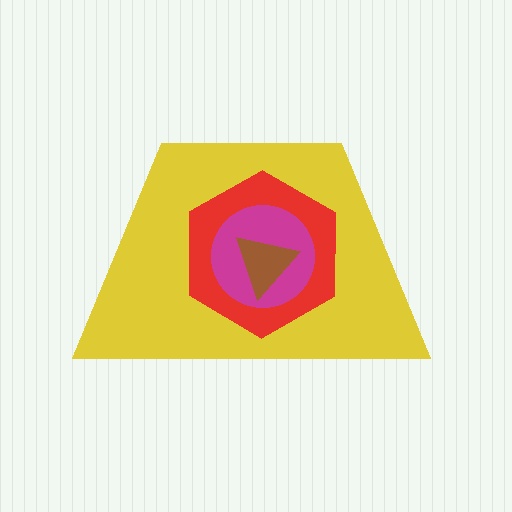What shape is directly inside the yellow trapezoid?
The red hexagon.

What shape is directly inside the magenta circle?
The brown triangle.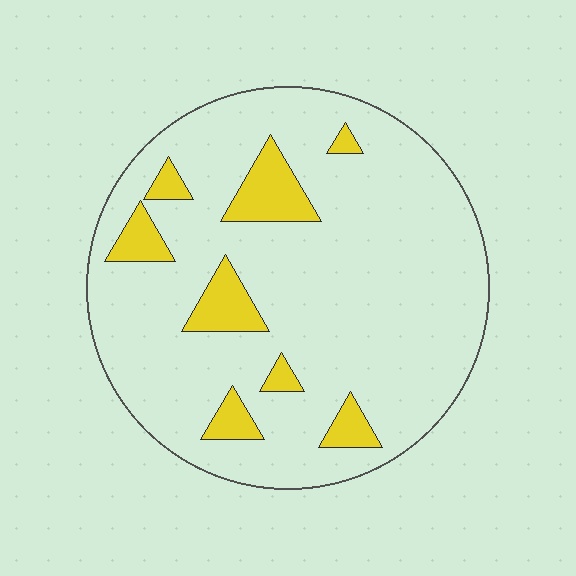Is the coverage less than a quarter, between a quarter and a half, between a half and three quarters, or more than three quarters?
Less than a quarter.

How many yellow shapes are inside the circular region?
8.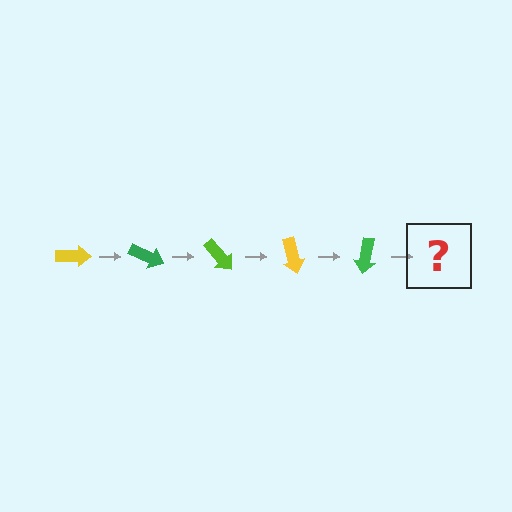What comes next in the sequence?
The next element should be a lime arrow, rotated 125 degrees from the start.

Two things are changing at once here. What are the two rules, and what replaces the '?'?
The two rules are that it rotates 25 degrees each step and the color cycles through yellow, green, and lime. The '?' should be a lime arrow, rotated 125 degrees from the start.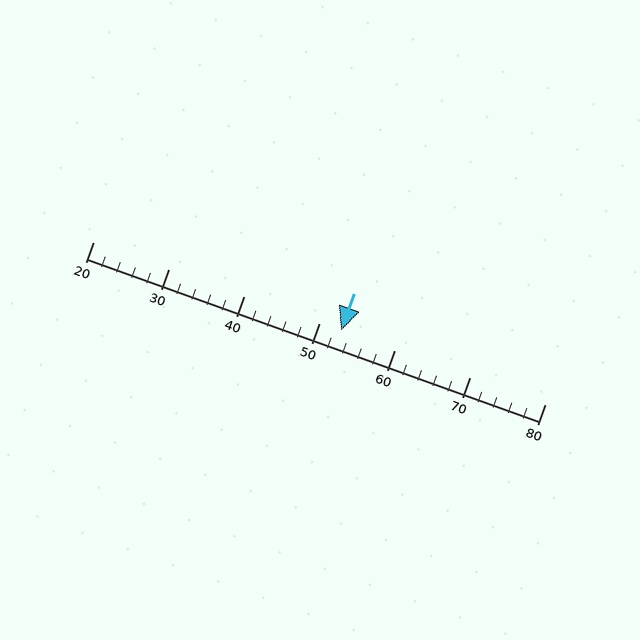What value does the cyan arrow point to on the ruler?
The cyan arrow points to approximately 53.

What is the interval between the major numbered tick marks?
The major tick marks are spaced 10 units apart.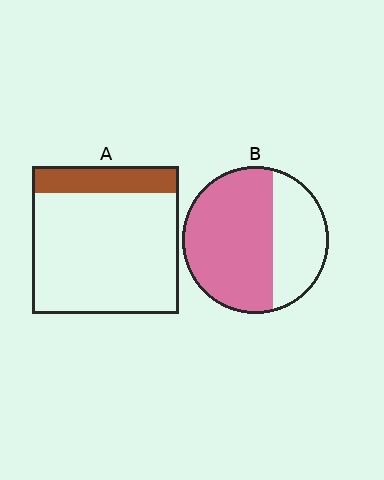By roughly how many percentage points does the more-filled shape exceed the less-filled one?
By roughly 45 percentage points (B over A).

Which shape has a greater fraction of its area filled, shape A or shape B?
Shape B.